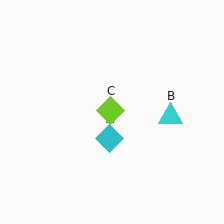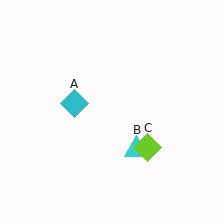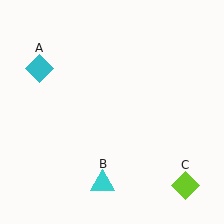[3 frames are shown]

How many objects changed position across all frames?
3 objects changed position: cyan diamond (object A), cyan triangle (object B), lime diamond (object C).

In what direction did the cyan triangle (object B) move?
The cyan triangle (object B) moved down and to the left.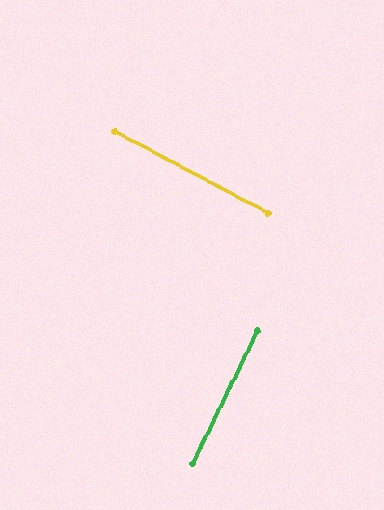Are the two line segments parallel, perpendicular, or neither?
Perpendicular — they meet at approximately 88°.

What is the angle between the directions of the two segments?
Approximately 88 degrees.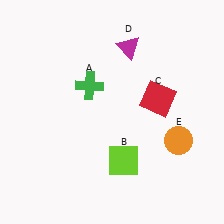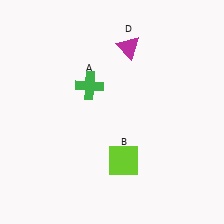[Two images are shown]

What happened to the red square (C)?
The red square (C) was removed in Image 2. It was in the top-right area of Image 1.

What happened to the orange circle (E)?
The orange circle (E) was removed in Image 2. It was in the bottom-right area of Image 1.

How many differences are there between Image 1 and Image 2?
There are 2 differences between the two images.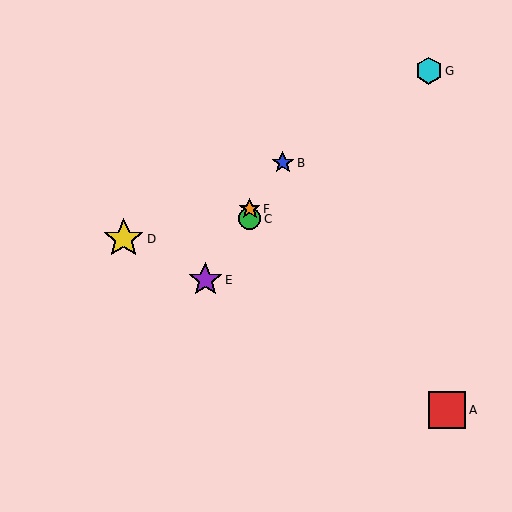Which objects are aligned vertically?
Objects C, F are aligned vertically.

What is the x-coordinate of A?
Object A is at x≈447.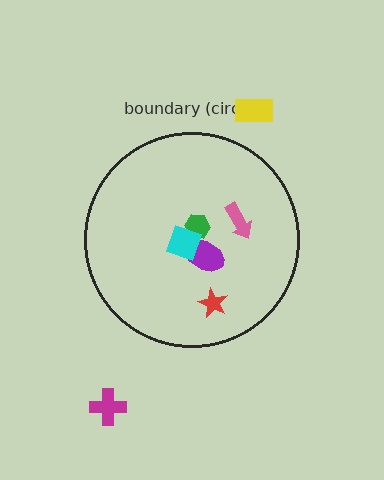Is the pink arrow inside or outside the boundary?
Inside.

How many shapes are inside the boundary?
5 inside, 2 outside.